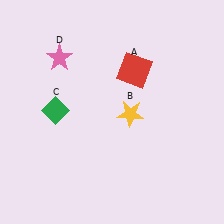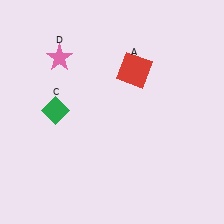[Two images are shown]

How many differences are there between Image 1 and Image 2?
There is 1 difference between the two images.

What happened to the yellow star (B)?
The yellow star (B) was removed in Image 2. It was in the bottom-right area of Image 1.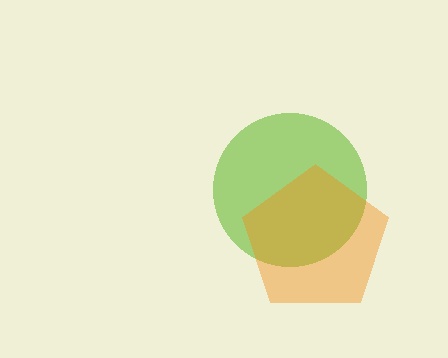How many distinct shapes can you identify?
There are 2 distinct shapes: a lime circle, an orange pentagon.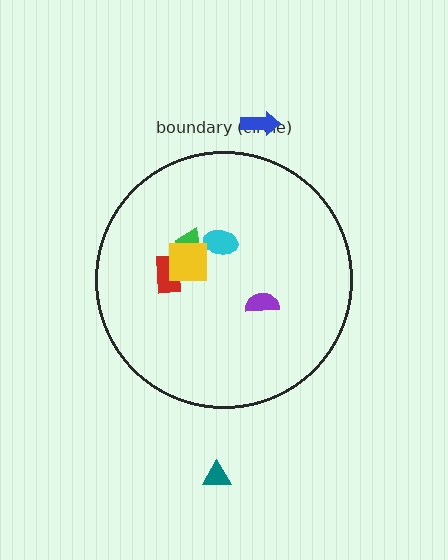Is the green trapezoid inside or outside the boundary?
Inside.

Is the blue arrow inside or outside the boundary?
Outside.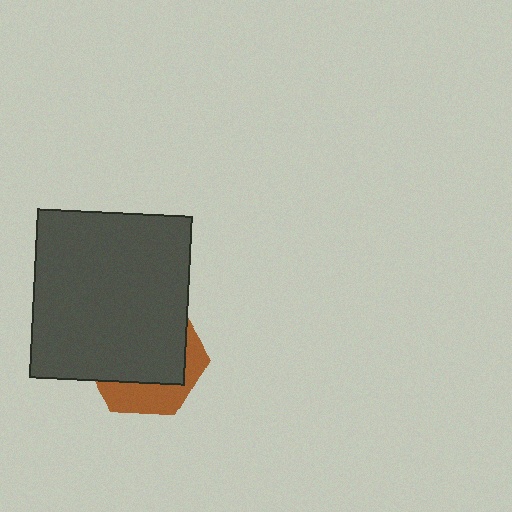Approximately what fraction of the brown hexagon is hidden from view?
Roughly 69% of the brown hexagon is hidden behind the dark gray rectangle.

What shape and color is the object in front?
The object in front is a dark gray rectangle.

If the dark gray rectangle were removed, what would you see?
You would see the complete brown hexagon.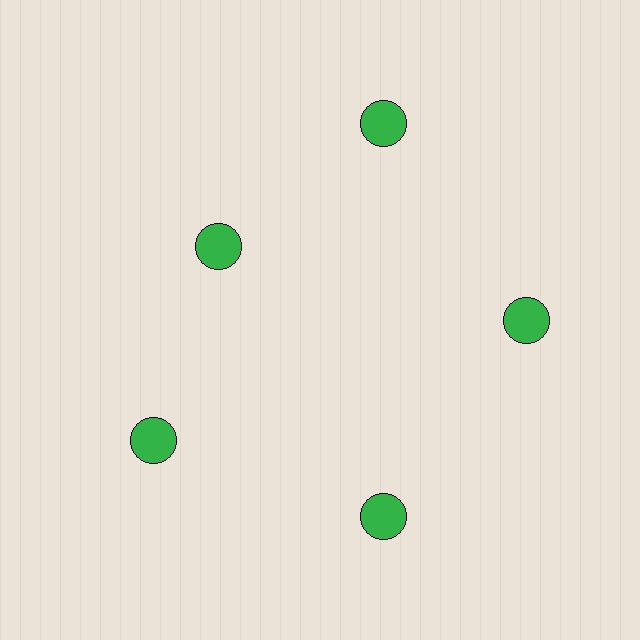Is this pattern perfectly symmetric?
No. The 5 green circles are arranged in a ring, but one element near the 10 o'clock position is pulled inward toward the center, breaking the 5-fold rotational symmetry.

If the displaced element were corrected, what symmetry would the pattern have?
It would have 5-fold rotational symmetry — the pattern would map onto itself every 72 degrees.